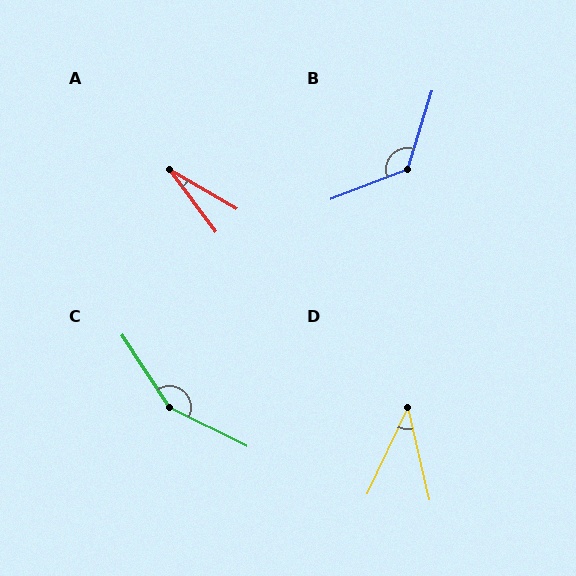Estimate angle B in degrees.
Approximately 128 degrees.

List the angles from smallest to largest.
A (23°), D (38°), B (128°), C (149°).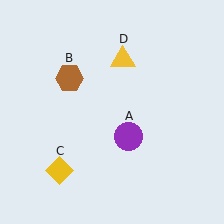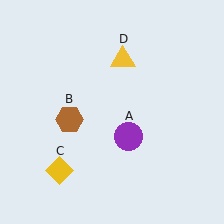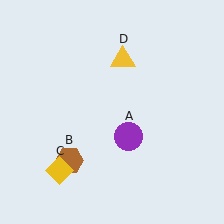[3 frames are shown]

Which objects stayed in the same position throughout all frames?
Purple circle (object A) and yellow diamond (object C) and yellow triangle (object D) remained stationary.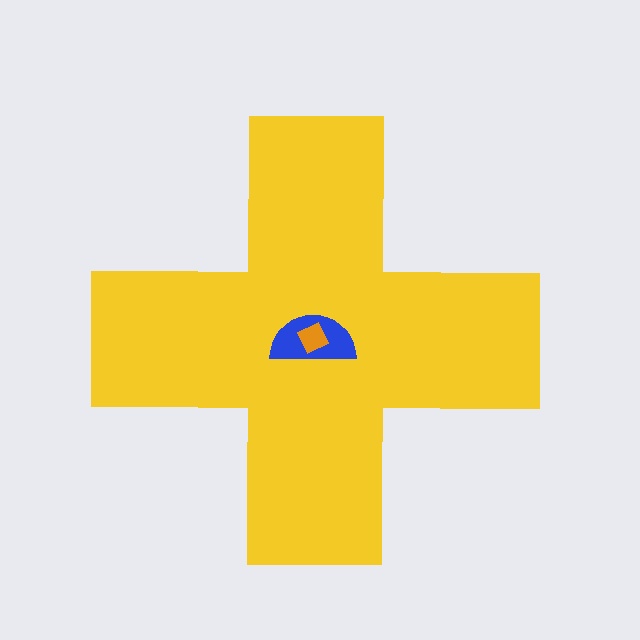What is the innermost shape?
The orange diamond.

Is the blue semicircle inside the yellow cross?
Yes.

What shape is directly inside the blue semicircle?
The orange diamond.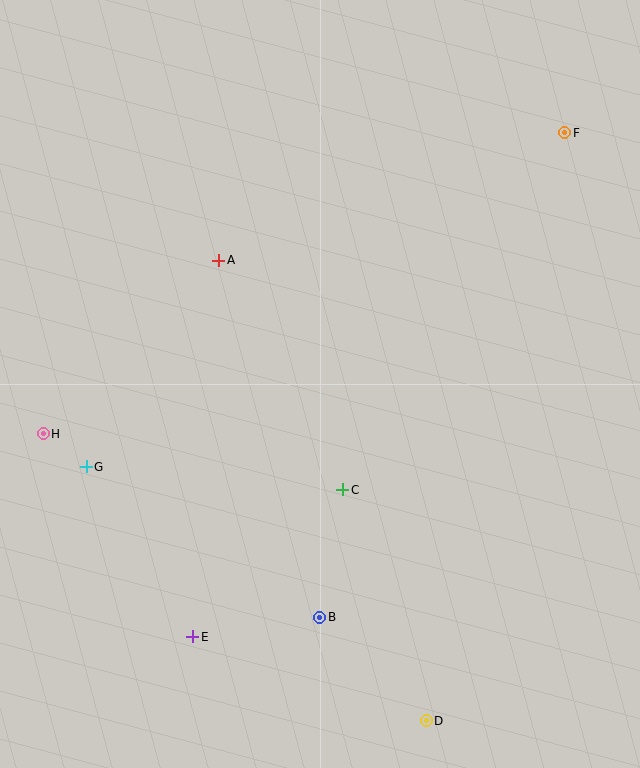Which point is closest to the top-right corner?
Point F is closest to the top-right corner.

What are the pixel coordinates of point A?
Point A is at (219, 260).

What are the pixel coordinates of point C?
Point C is at (343, 490).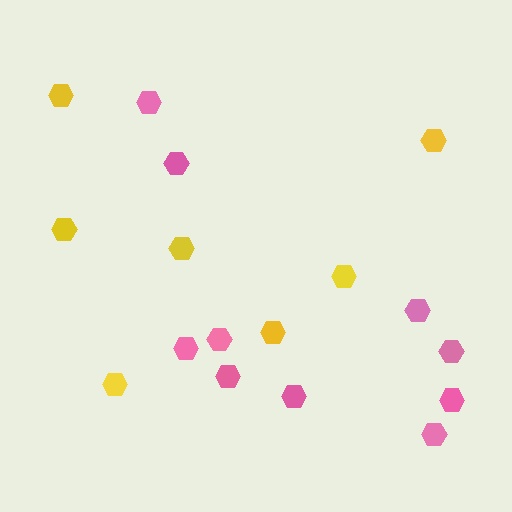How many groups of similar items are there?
There are 2 groups: one group of yellow hexagons (7) and one group of pink hexagons (10).